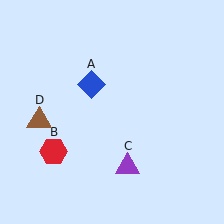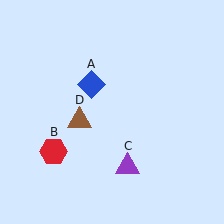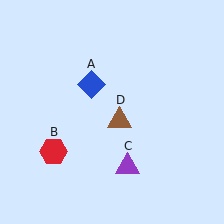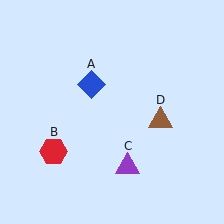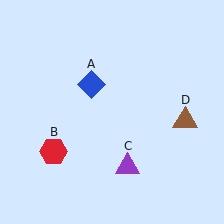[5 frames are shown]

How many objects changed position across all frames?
1 object changed position: brown triangle (object D).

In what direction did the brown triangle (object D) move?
The brown triangle (object D) moved right.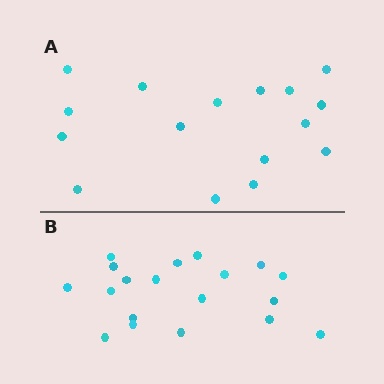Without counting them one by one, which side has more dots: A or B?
Region B (the bottom region) has more dots.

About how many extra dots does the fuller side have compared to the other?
Region B has just a few more — roughly 2 or 3 more dots than region A.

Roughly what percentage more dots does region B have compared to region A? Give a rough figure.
About 20% more.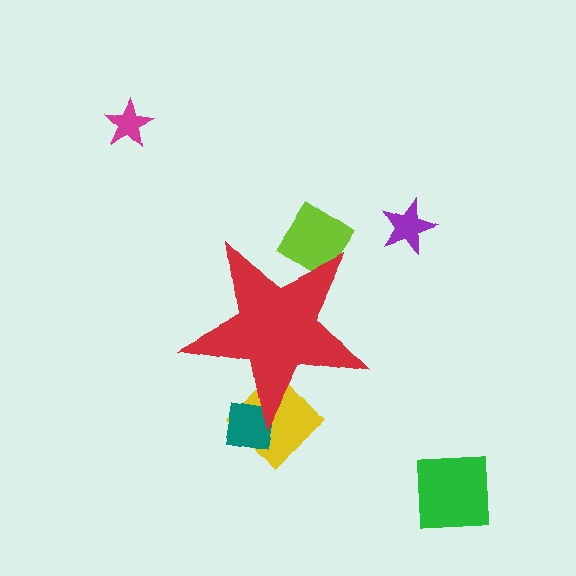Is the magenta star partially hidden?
No, the magenta star is fully visible.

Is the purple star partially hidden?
No, the purple star is fully visible.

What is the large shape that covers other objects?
A red star.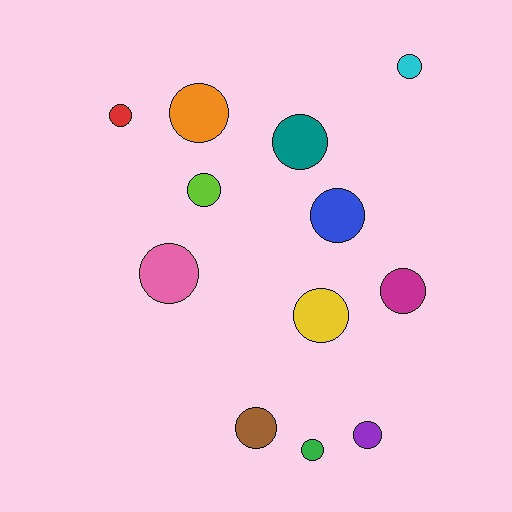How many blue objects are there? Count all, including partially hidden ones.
There is 1 blue object.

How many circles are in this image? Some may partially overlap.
There are 12 circles.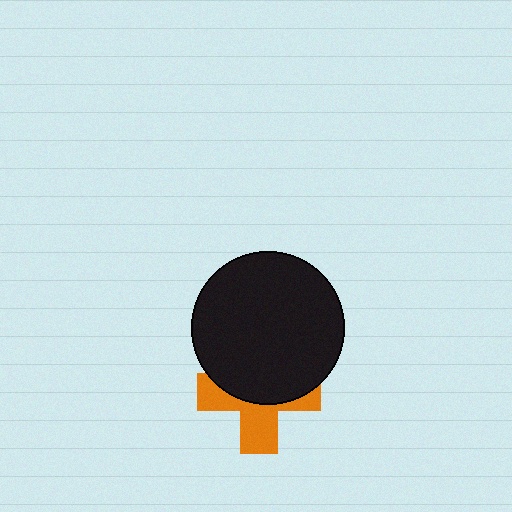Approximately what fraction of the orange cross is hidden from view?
Roughly 55% of the orange cross is hidden behind the black circle.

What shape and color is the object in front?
The object in front is a black circle.